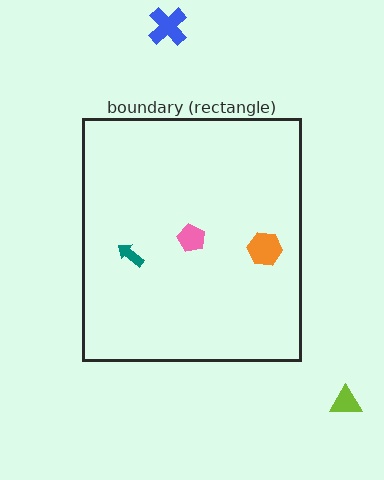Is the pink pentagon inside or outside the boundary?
Inside.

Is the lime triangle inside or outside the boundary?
Outside.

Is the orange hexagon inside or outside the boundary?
Inside.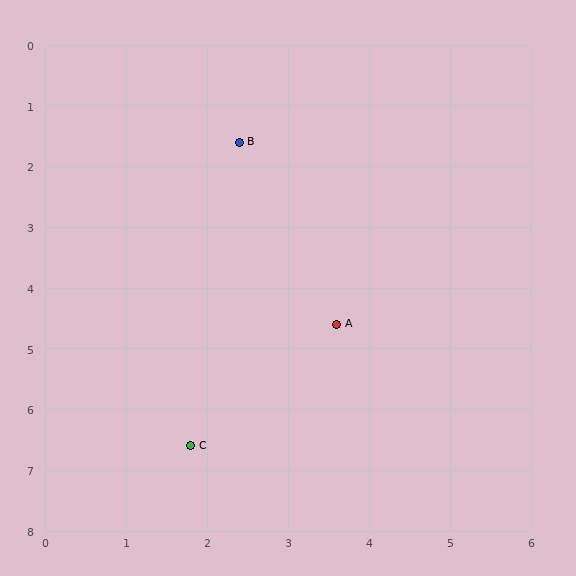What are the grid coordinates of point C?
Point C is at approximately (1.8, 6.6).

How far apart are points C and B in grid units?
Points C and B are about 5.0 grid units apart.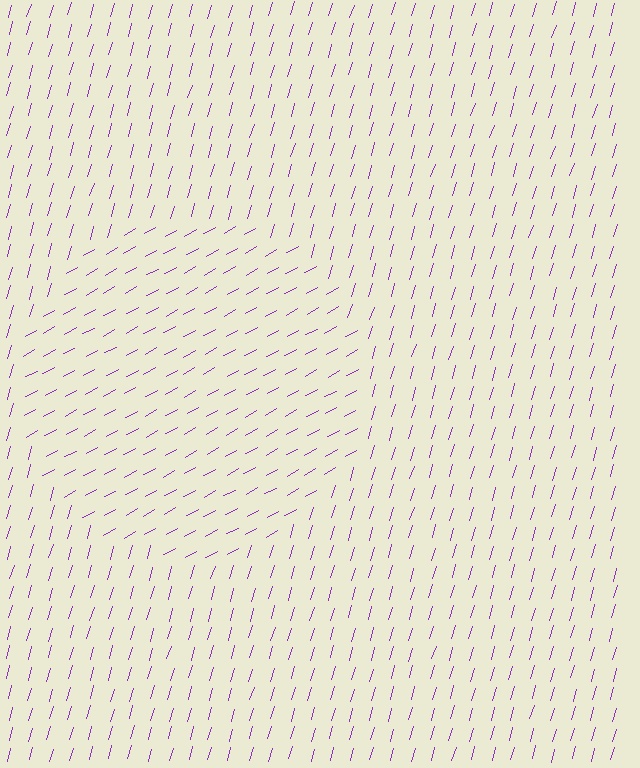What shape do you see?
I see a circle.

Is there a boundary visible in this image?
Yes, there is a texture boundary formed by a change in line orientation.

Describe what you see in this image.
The image is filled with small purple line segments. A circle region in the image has lines oriented differently from the surrounding lines, creating a visible texture boundary.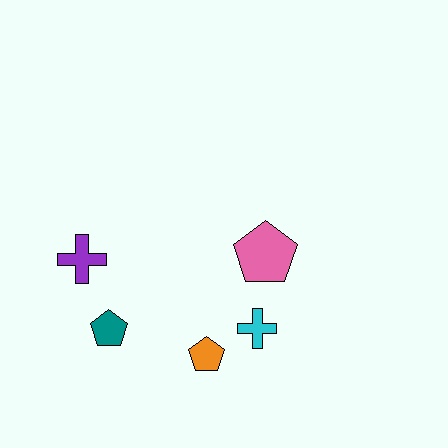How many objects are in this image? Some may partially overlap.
There are 5 objects.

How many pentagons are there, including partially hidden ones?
There are 3 pentagons.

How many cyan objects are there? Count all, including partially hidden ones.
There is 1 cyan object.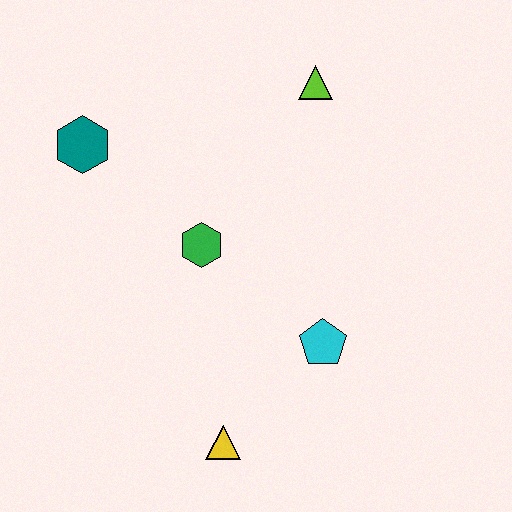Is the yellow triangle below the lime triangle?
Yes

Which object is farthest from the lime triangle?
The yellow triangle is farthest from the lime triangle.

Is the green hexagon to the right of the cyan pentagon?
No